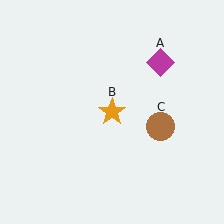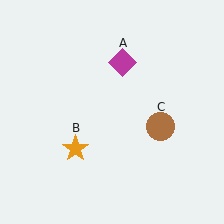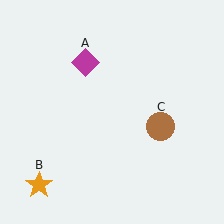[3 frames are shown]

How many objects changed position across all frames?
2 objects changed position: magenta diamond (object A), orange star (object B).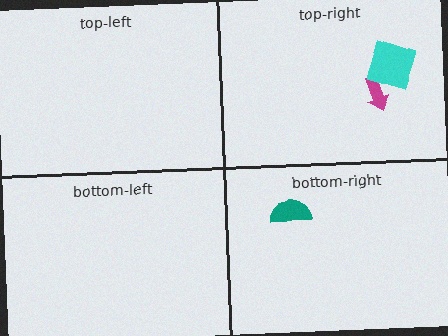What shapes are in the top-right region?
The magenta arrow, the cyan diamond.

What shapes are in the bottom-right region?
The teal semicircle.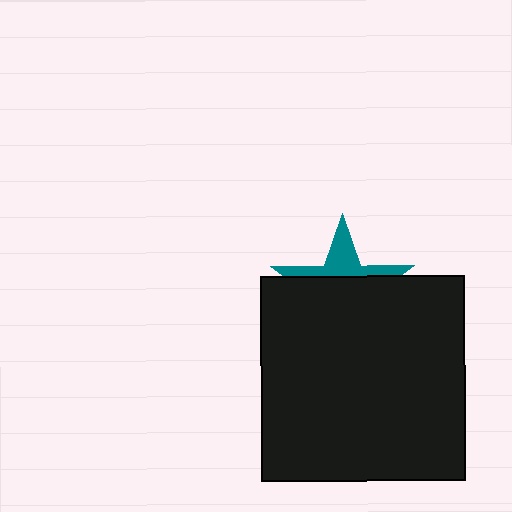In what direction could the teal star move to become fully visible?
The teal star could move up. That would shift it out from behind the black square entirely.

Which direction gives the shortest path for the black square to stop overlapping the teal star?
Moving down gives the shortest separation.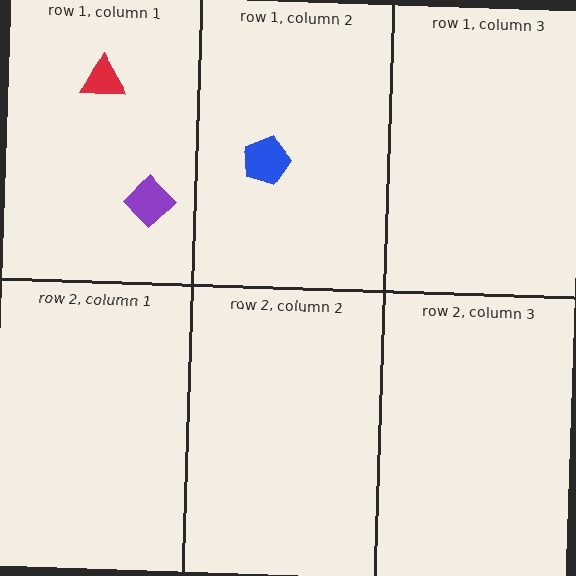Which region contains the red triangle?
The row 1, column 1 region.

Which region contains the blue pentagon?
The row 1, column 2 region.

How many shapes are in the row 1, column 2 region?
1.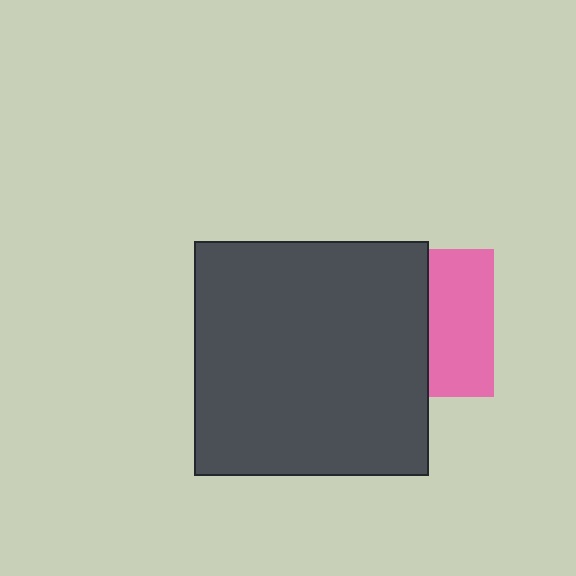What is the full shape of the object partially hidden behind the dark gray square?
The partially hidden object is a pink square.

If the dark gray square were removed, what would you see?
You would see the complete pink square.